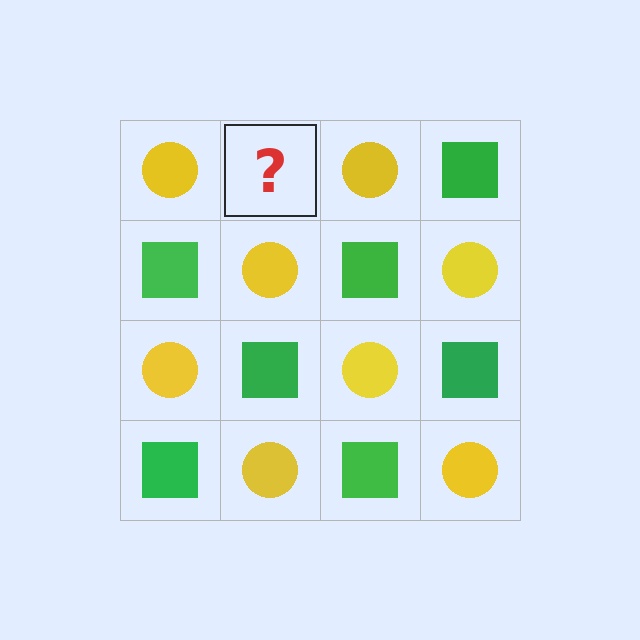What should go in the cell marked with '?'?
The missing cell should contain a green square.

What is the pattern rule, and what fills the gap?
The rule is that it alternates yellow circle and green square in a checkerboard pattern. The gap should be filled with a green square.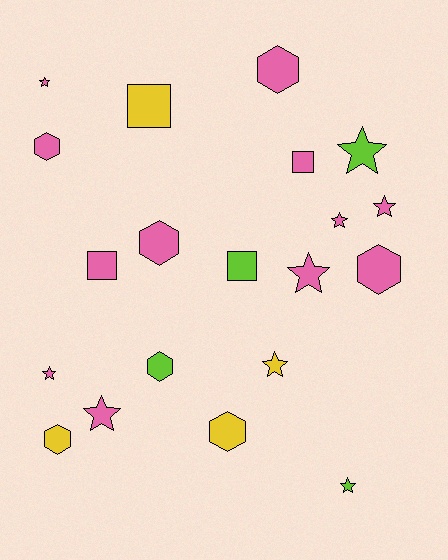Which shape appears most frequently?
Star, with 9 objects.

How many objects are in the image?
There are 20 objects.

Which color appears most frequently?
Pink, with 12 objects.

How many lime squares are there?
There is 1 lime square.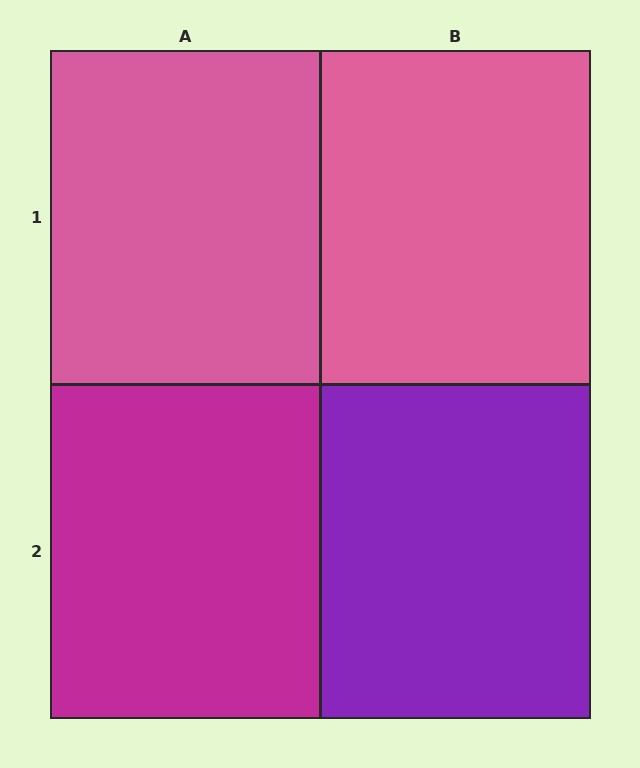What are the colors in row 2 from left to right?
Magenta, purple.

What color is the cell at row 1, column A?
Pink.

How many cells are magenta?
1 cell is magenta.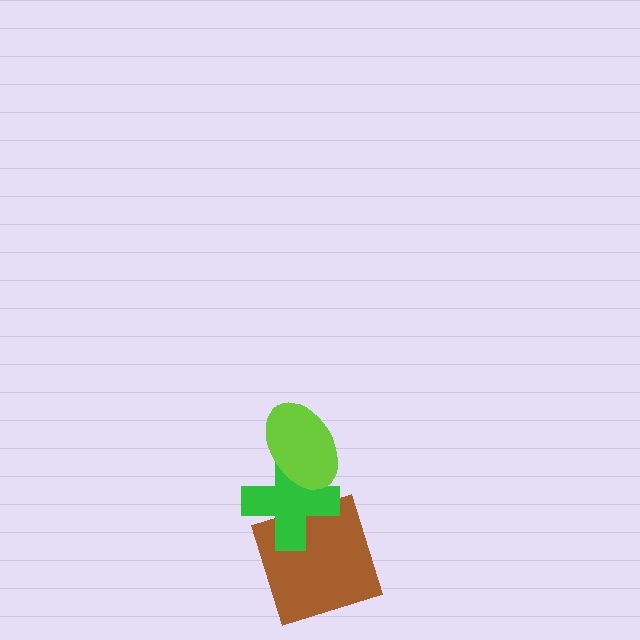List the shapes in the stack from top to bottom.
From top to bottom: the lime ellipse, the green cross, the brown square.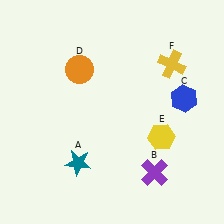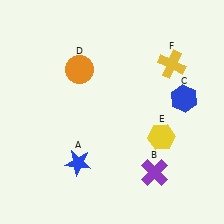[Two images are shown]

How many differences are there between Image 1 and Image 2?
There is 1 difference between the two images.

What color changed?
The star (A) changed from teal in Image 1 to blue in Image 2.